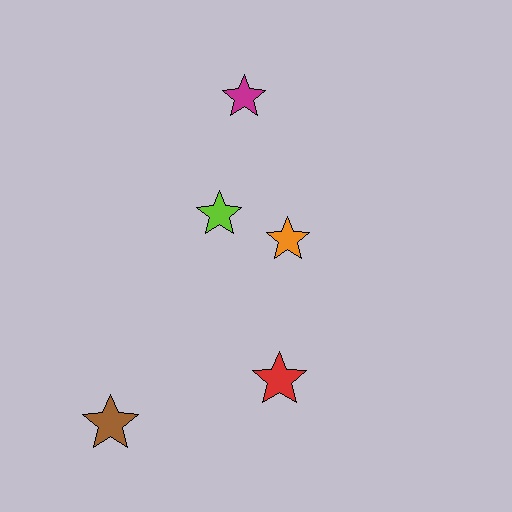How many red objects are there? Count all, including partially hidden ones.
There is 1 red object.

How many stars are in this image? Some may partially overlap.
There are 5 stars.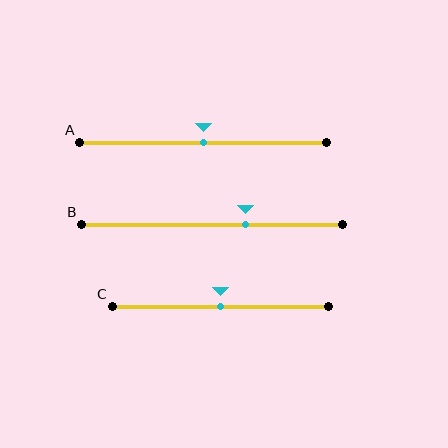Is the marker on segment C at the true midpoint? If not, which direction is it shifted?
Yes, the marker on segment C is at the true midpoint.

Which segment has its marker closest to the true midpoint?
Segment A has its marker closest to the true midpoint.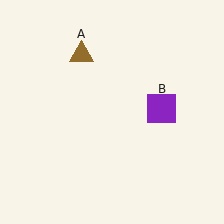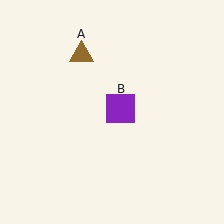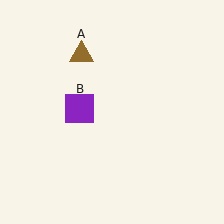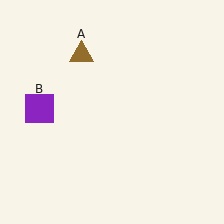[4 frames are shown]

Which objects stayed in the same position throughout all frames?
Brown triangle (object A) remained stationary.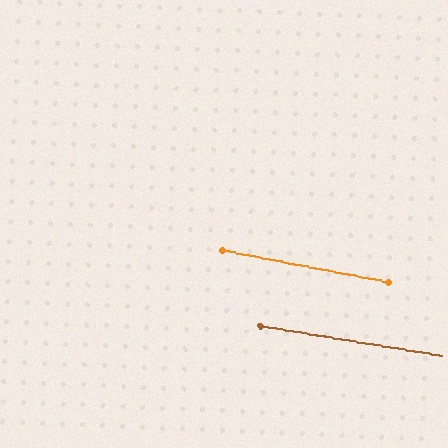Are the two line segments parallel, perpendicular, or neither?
Parallel — their directions differ by only 1.5°.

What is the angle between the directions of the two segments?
Approximately 1 degree.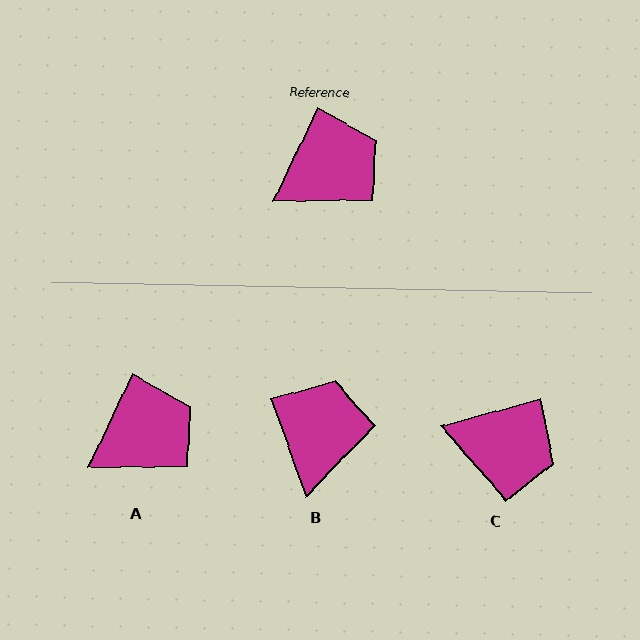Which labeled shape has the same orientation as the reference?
A.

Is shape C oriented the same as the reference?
No, it is off by about 49 degrees.